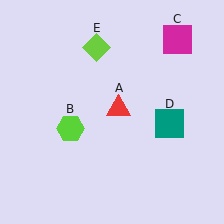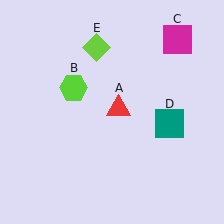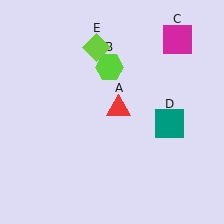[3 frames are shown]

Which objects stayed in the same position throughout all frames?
Red triangle (object A) and magenta square (object C) and teal square (object D) and lime diamond (object E) remained stationary.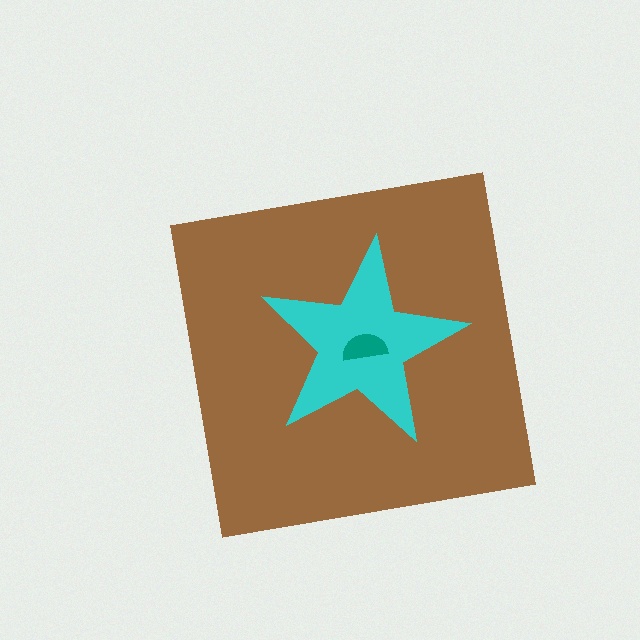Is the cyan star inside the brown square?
Yes.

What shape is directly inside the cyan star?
The teal semicircle.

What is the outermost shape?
The brown square.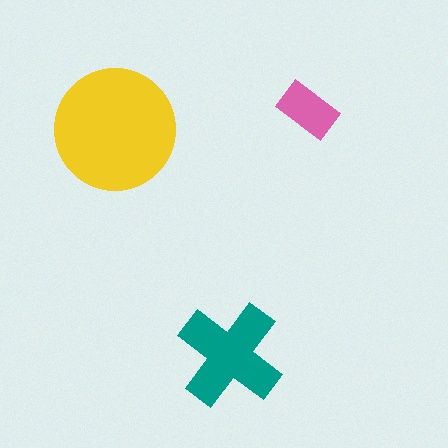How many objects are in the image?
There are 3 objects in the image.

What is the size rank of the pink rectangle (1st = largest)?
3rd.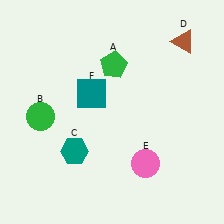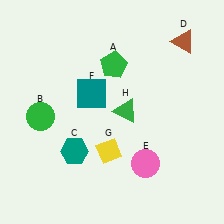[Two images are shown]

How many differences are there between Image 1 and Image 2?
There are 2 differences between the two images.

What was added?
A yellow diamond (G), a green triangle (H) were added in Image 2.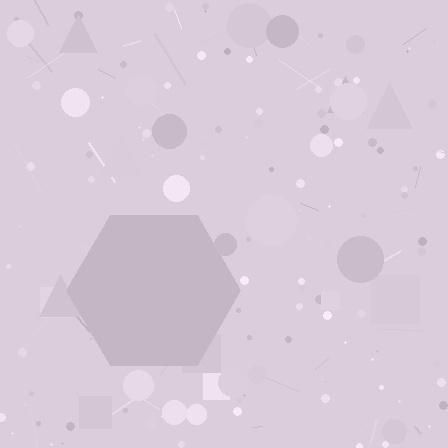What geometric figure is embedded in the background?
A hexagon is embedded in the background.